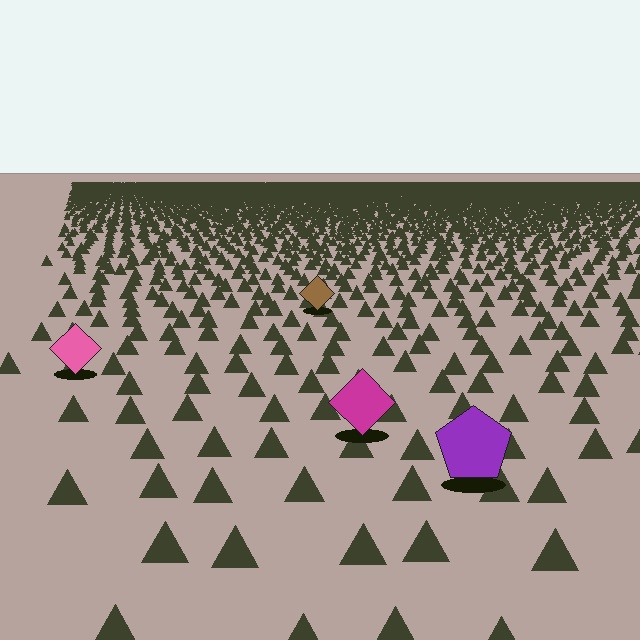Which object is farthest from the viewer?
The brown diamond is farthest from the viewer. It appears smaller and the ground texture around it is denser.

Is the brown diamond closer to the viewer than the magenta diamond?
No. The magenta diamond is closer — you can tell from the texture gradient: the ground texture is coarser near it.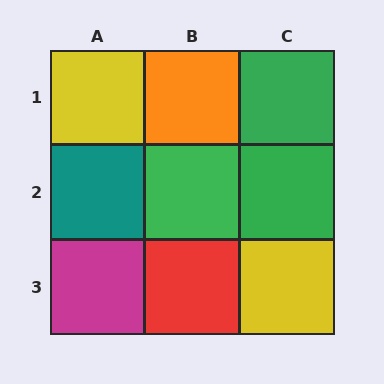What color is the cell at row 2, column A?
Teal.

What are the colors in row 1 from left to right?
Yellow, orange, green.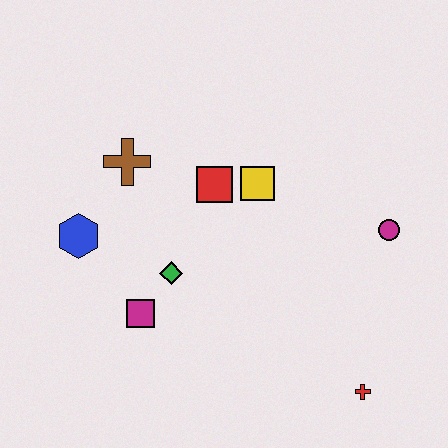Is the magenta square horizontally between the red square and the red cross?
No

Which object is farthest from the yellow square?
The red cross is farthest from the yellow square.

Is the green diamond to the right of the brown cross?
Yes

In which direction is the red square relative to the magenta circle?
The red square is to the left of the magenta circle.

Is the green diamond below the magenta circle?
Yes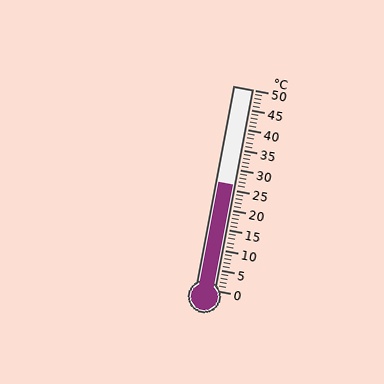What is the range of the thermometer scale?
The thermometer scale ranges from 0°C to 50°C.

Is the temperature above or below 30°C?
The temperature is below 30°C.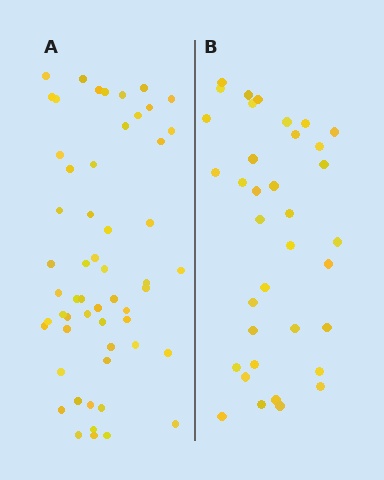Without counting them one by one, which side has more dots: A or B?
Region A (the left region) has more dots.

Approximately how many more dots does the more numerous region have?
Region A has approximately 20 more dots than region B.